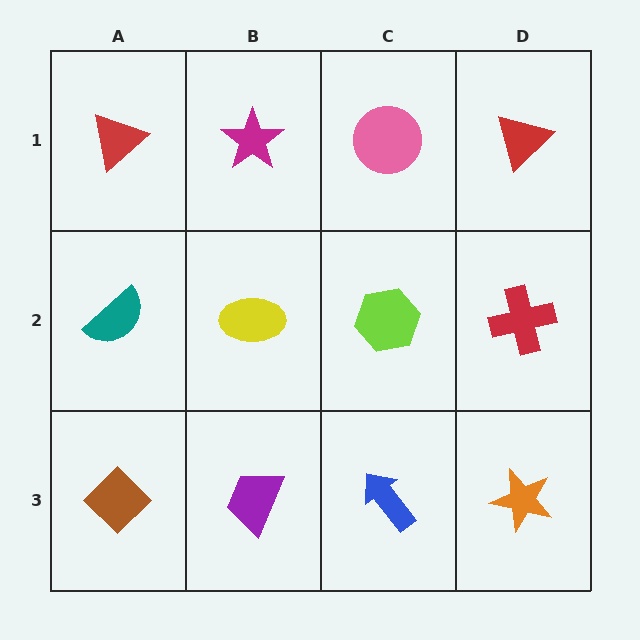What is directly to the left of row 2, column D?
A lime hexagon.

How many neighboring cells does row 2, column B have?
4.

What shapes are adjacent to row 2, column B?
A magenta star (row 1, column B), a purple trapezoid (row 3, column B), a teal semicircle (row 2, column A), a lime hexagon (row 2, column C).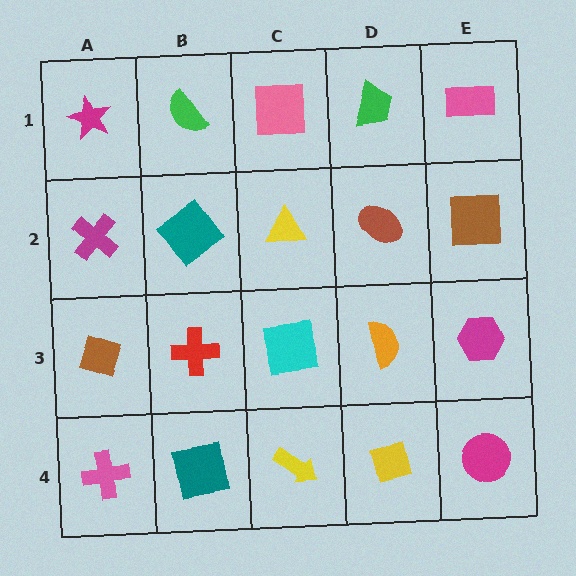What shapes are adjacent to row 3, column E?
A brown square (row 2, column E), a magenta circle (row 4, column E), an orange semicircle (row 3, column D).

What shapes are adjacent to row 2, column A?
A magenta star (row 1, column A), a brown diamond (row 3, column A), a teal diamond (row 2, column B).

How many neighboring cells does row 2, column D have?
4.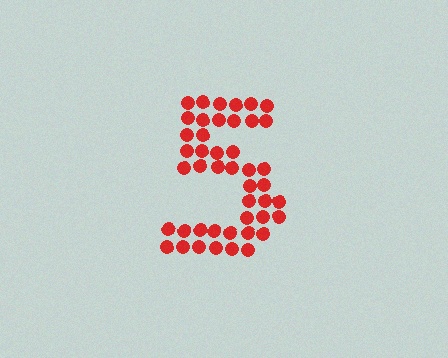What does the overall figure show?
The overall figure shows the digit 5.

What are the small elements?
The small elements are circles.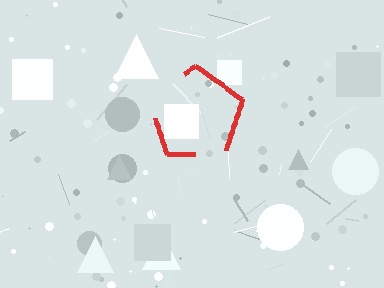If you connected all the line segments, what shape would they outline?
They would outline a pentagon.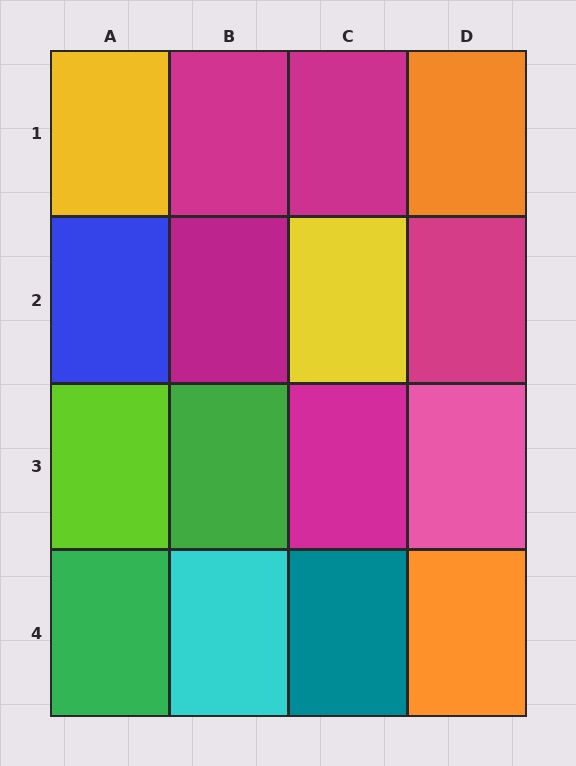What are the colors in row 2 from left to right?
Blue, magenta, yellow, magenta.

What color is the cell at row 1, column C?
Magenta.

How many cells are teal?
1 cell is teal.